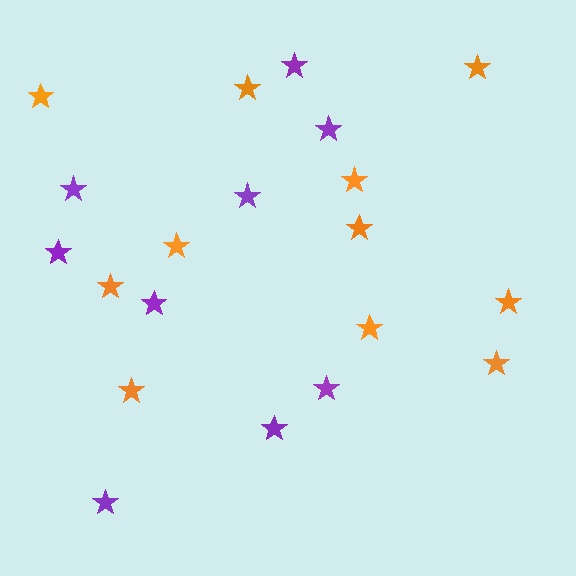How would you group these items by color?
There are 2 groups: one group of purple stars (9) and one group of orange stars (11).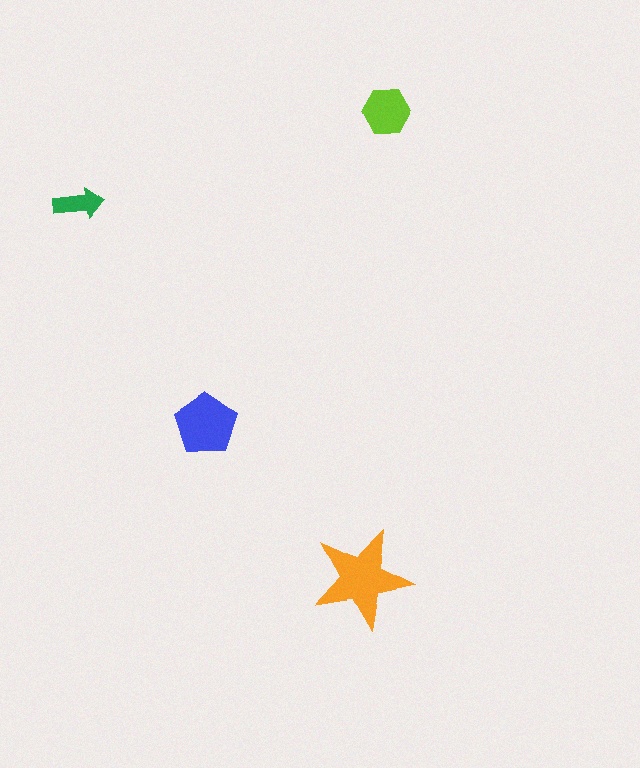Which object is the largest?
The orange star.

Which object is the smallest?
The green arrow.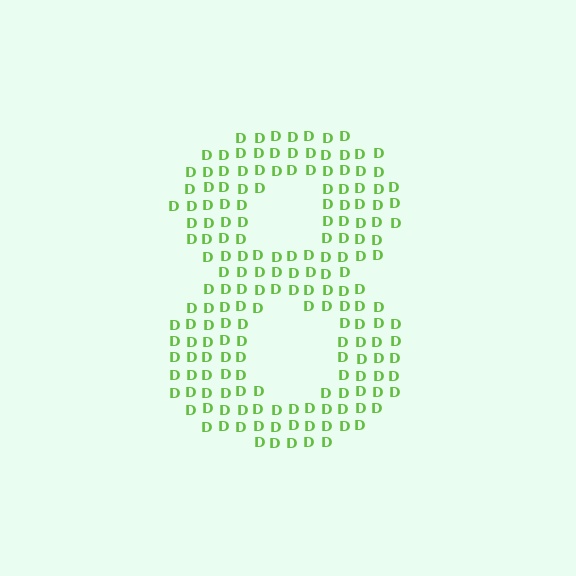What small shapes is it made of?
It is made of small letter D's.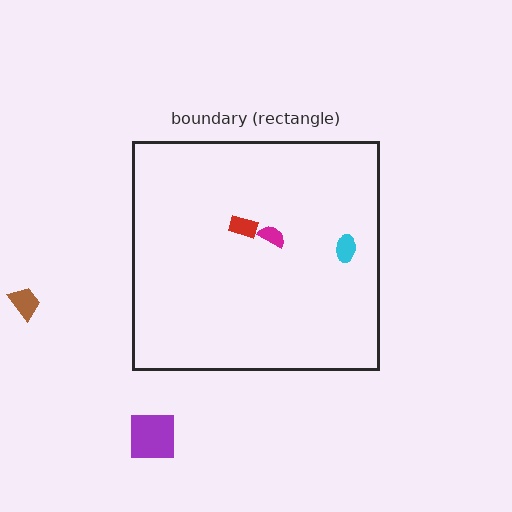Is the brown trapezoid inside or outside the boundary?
Outside.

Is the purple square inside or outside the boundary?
Outside.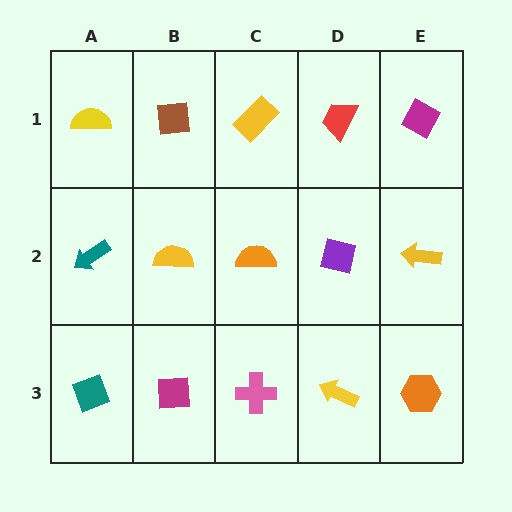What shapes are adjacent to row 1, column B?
A yellow semicircle (row 2, column B), a yellow semicircle (row 1, column A), a yellow rectangle (row 1, column C).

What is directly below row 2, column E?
An orange hexagon.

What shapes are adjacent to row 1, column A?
A teal arrow (row 2, column A), a brown square (row 1, column B).